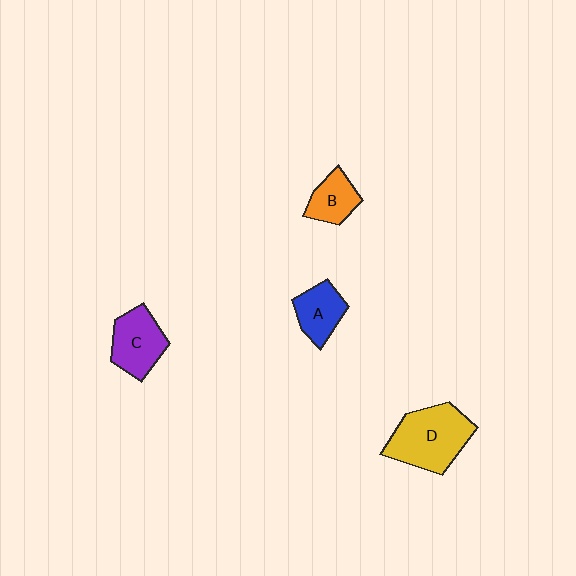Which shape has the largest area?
Shape D (yellow).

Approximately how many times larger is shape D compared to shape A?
Approximately 1.9 times.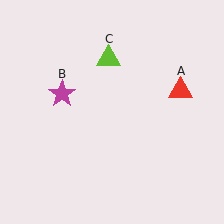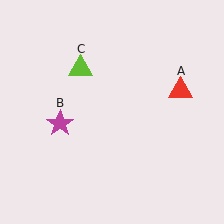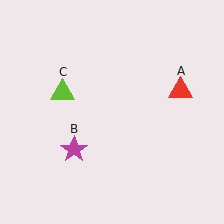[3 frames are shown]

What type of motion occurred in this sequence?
The magenta star (object B), lime triangle (object C) rotated counterclockwise around the center of the scene.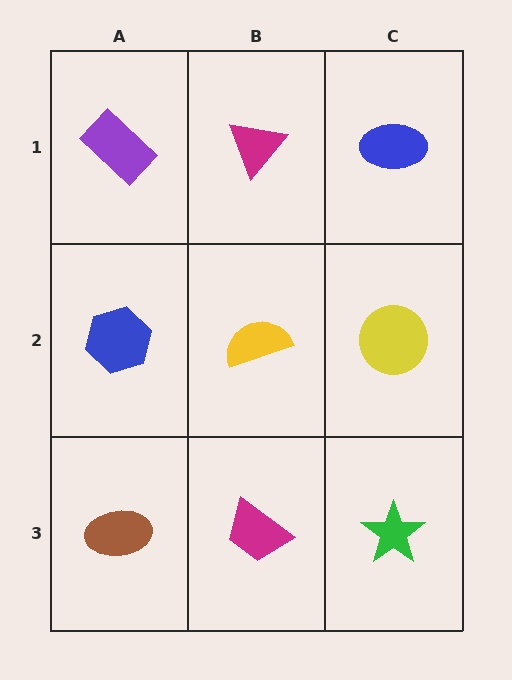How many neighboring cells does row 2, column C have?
3.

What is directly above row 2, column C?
A blue ellipse.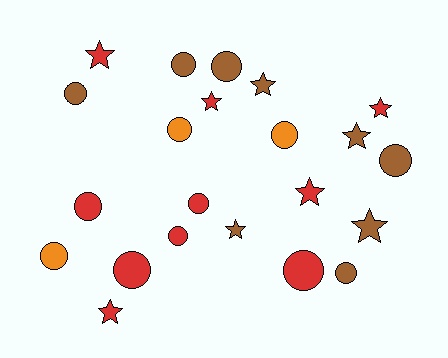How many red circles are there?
There are 5 red circles.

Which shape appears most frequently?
Circle, with 13 objects.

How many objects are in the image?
There are 22 objects.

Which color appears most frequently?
Red, with 10 objects.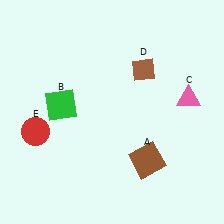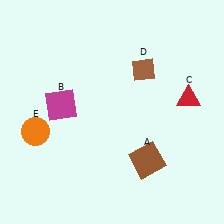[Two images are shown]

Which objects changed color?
B changed from green to magenta. C changed from pink to red. E changed from red to orange.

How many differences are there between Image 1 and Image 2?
There are 3 differences between the two images.